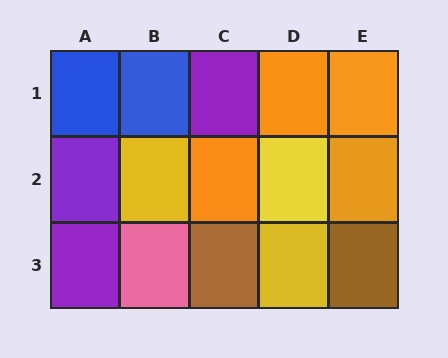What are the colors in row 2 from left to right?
Purple, yellow, orange, yellow, orange.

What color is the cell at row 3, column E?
Brown.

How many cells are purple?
3 cells are purple.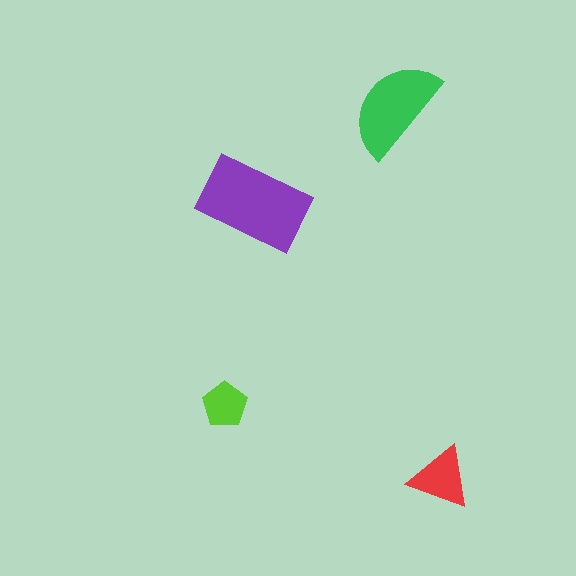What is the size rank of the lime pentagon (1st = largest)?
4th.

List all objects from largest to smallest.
The purple rectangle, the green semicircle, the red triangle, the lime pentagon.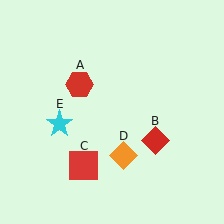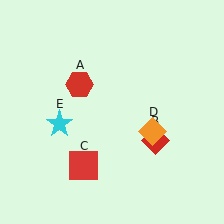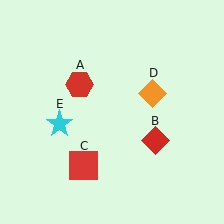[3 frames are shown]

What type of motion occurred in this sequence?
The orange diamond (object D) rotated counterclockwise around the center of the scene.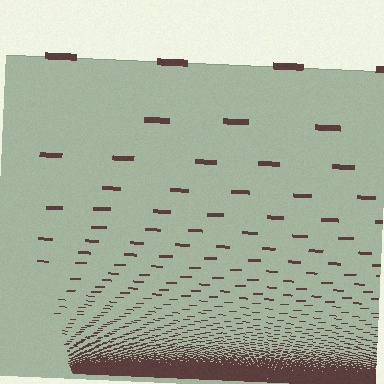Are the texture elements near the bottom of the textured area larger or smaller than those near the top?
Smaller. The gradient is inverted — elements near the bottom are smaller and denser.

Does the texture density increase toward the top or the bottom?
Density increases toward the bottom.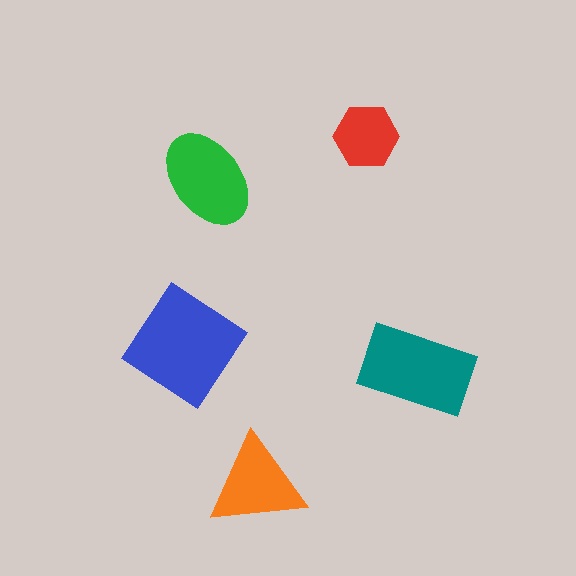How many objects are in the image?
There are 5 objects in the image.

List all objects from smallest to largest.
The red hexagon, the orange triangle, the green ellipse, the teal rectangle, the blue diamond.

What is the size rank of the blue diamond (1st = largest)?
1st.